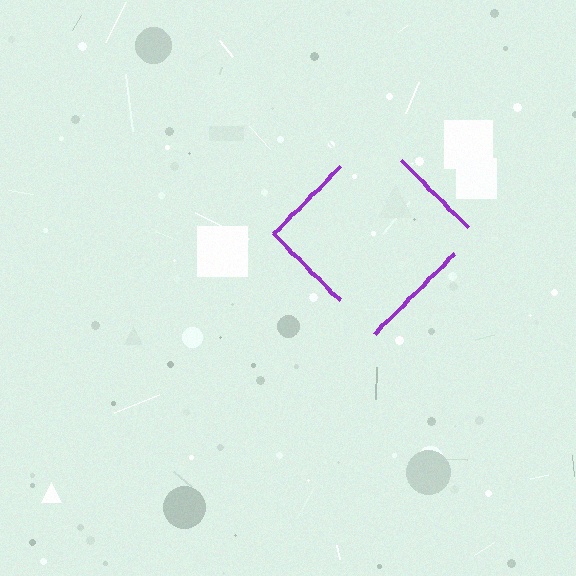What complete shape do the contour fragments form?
The contour fragments form a diamond.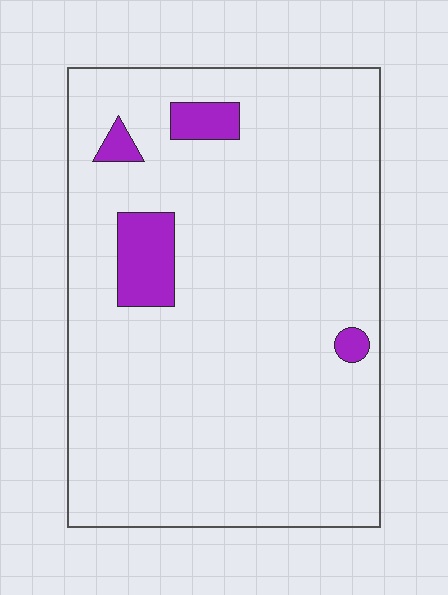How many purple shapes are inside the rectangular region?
4.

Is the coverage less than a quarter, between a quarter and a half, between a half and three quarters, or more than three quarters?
Less than a quarter.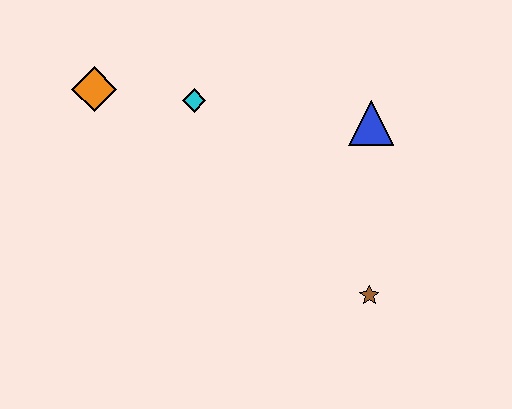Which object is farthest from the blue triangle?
The orange diamond is farthest from the blue triangle.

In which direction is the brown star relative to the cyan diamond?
The brown star is below the cyan diamond.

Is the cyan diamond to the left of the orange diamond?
No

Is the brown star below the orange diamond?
Yes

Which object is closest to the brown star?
The blue triangle is closest to the brown star.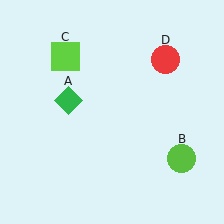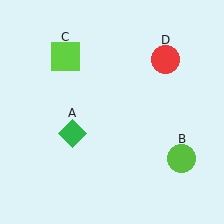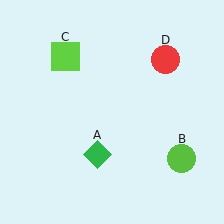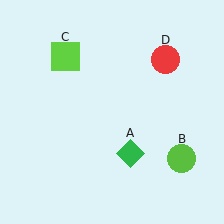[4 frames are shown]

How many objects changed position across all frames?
1 object changed position: green diamond (object A).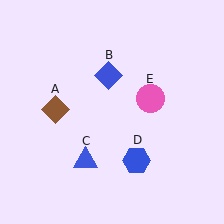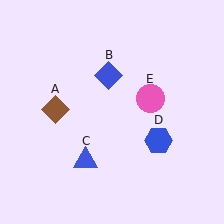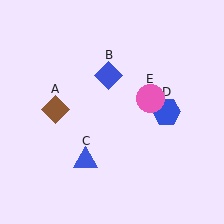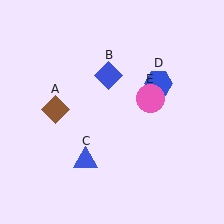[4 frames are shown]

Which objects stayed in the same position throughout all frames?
Brown diamond (object A) and blue diamond (object B) and blue triangle (object C) and pink circle (object E) remained stationary.